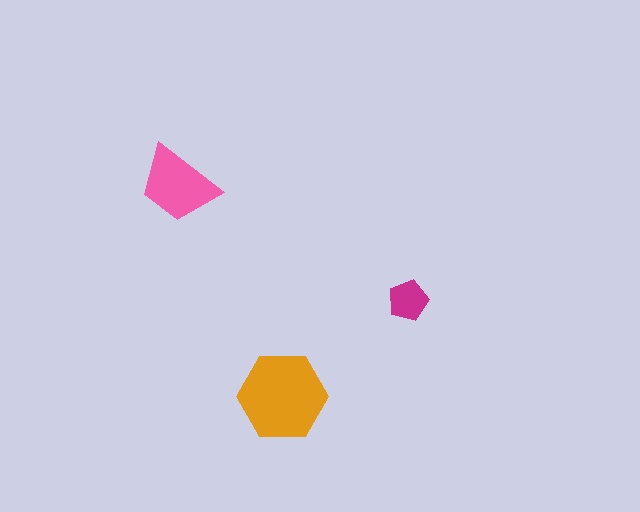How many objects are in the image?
There are 3 objects in the image.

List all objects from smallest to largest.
The magenta pentagon, the pink trapezoid, the orange hexagon.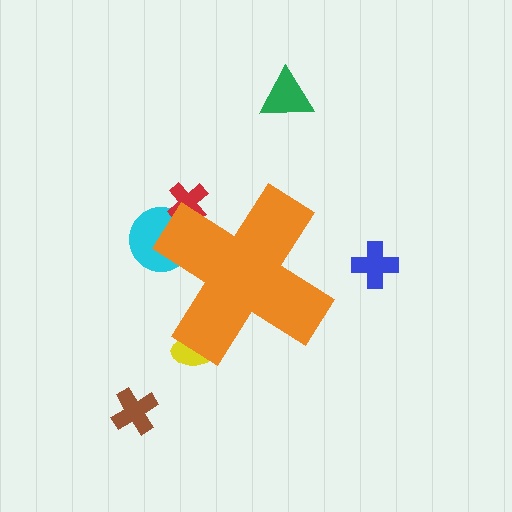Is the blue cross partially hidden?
No, the blue cross is fully visible.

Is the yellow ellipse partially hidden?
Yes, the yellow ellipse is partially hidden behind the orange cross.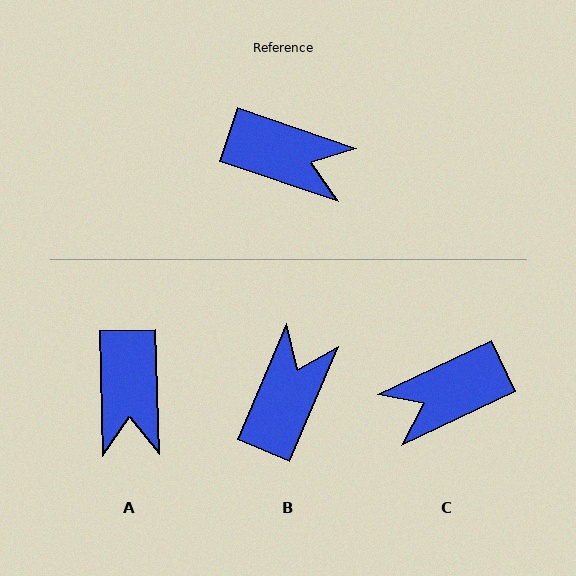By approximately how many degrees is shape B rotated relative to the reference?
Approximately 86 degrees counter-clockwise.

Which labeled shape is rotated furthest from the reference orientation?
C, about 136 degrees away.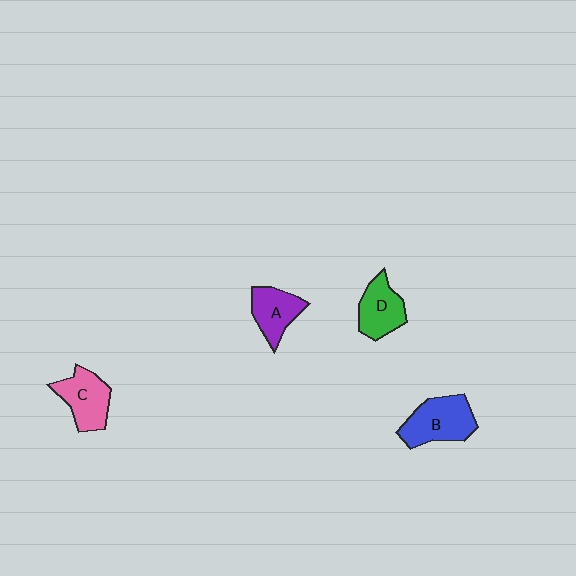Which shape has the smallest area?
Shape A (purple).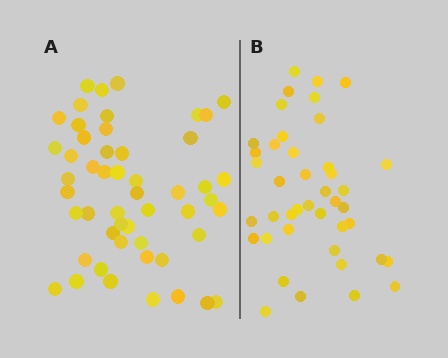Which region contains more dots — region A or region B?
Region A (the left region) has more dots.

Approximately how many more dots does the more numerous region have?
Region A has roughly 8 or so more dots than region B.